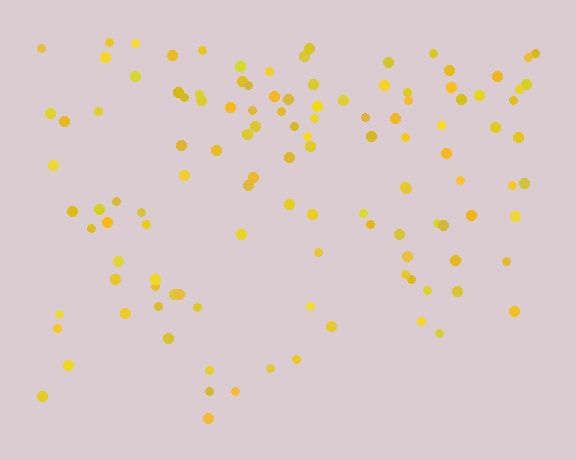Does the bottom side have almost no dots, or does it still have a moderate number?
Still a moderate number, just noticeably fewer than the top.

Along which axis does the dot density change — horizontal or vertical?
Vertical.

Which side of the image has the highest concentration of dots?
The top.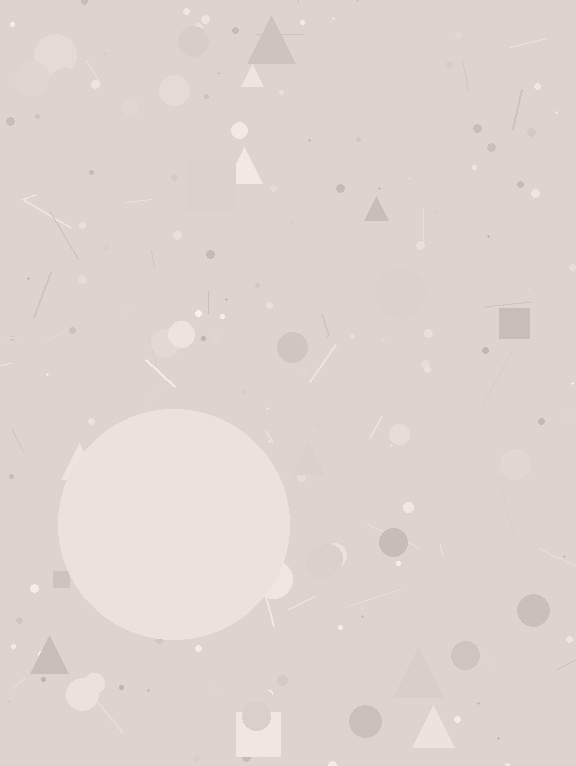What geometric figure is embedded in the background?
A circle is embedded in the background.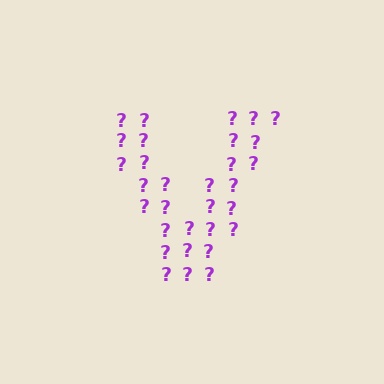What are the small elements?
The small elements are question marks.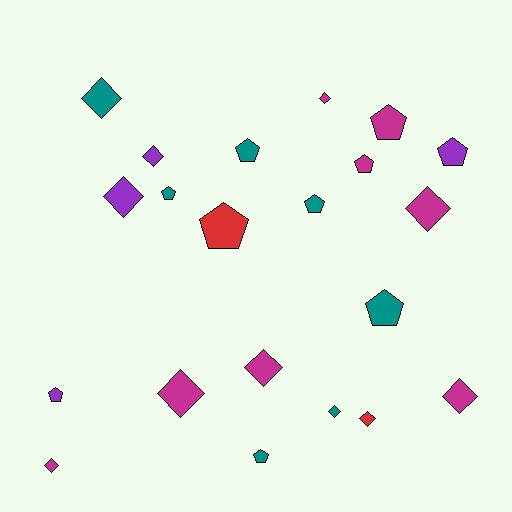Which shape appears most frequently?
Diamond, with 11 objects.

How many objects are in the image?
There are 21 objects.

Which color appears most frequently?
Magenta, with 8 objects.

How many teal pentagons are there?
There are 5 teal pentagons.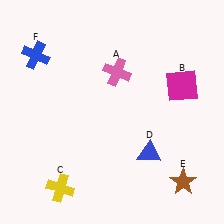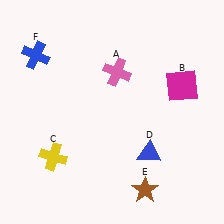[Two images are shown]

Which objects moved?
The objects that moved are: the yellow cross (C), the brown star (E).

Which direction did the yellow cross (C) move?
The yellow cross (C) moved up.